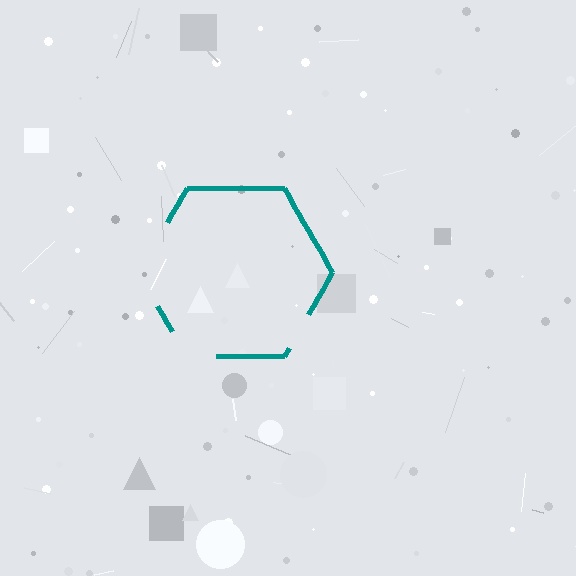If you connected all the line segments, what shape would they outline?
They would outline a hexagon.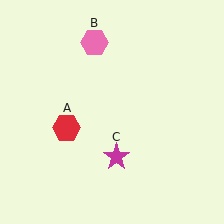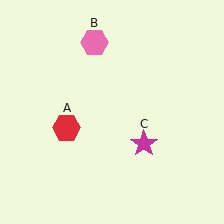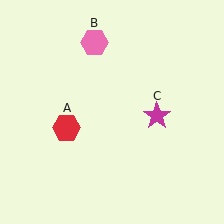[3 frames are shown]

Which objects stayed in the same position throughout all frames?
Red hexagon (object A) and pink hexagon (object B) remained stationary.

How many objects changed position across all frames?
1 object changed position: magenta star (object C).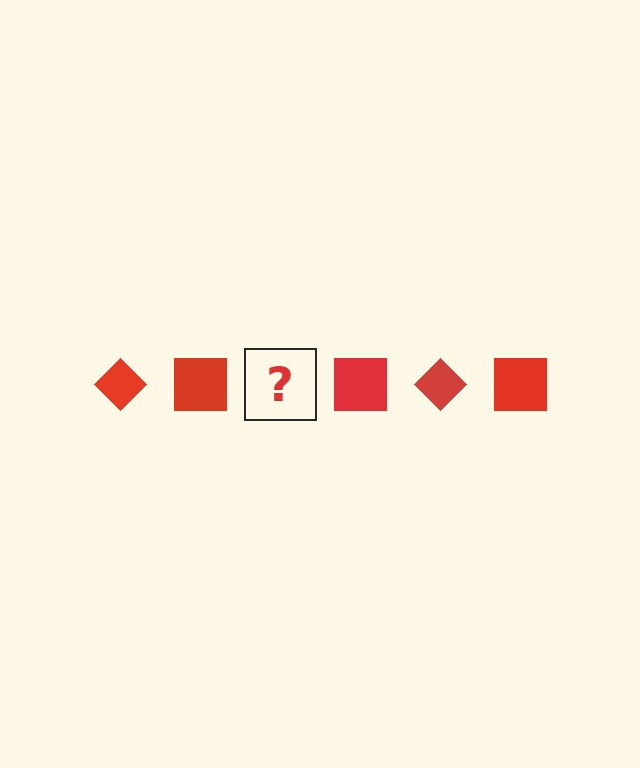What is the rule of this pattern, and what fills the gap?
The rule is that the pattern cycles through diamond, square shapes in red. The gap should be filled with a red diamond.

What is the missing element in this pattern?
The missing element is a red diamond.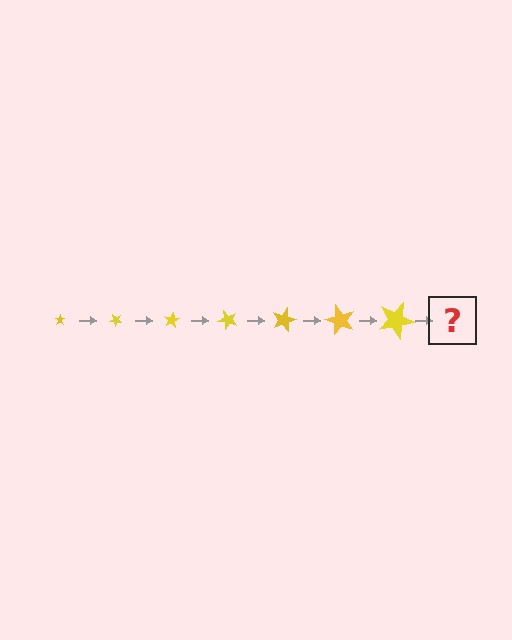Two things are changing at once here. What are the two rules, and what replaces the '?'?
The two rules are that the star grows larger each step and it rotates 40 degrees each step. The '?' should be a star, larger than the previous one and rotated 280 degrees from the start.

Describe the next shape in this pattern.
It should be a star, larger than the previous one and rotated 280 degrees from the start.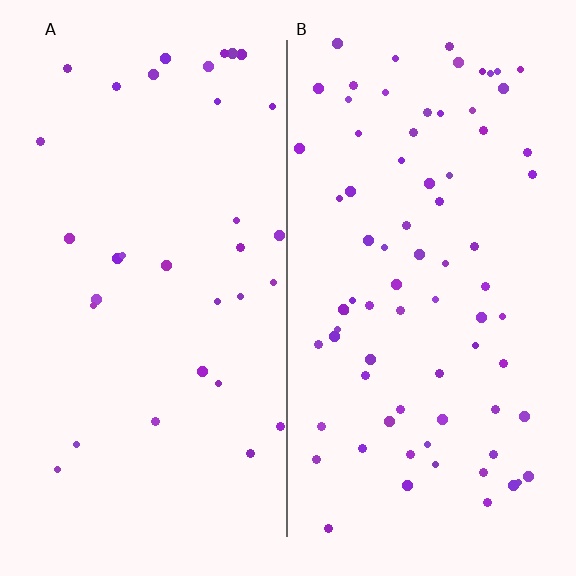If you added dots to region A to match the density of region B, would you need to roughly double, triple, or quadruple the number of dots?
Approximately double.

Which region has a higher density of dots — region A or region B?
B (the right).